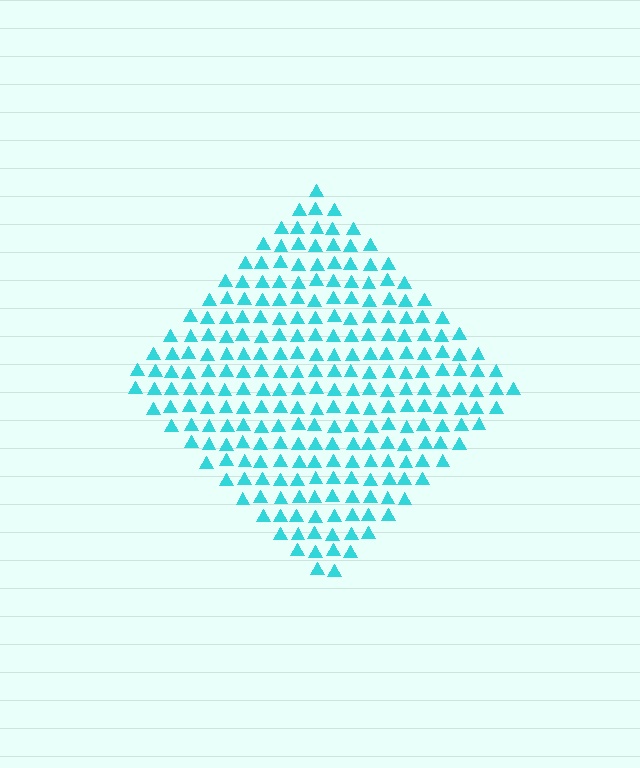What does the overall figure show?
The overall figure shows a diamond.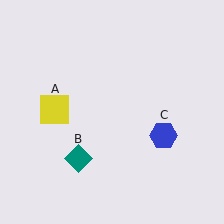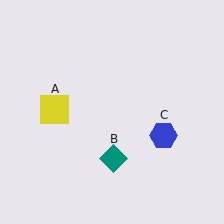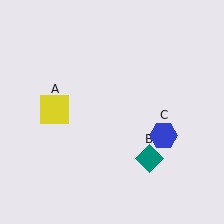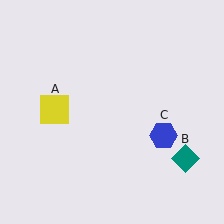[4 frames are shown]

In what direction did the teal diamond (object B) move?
The teal diamond (object B) moved right.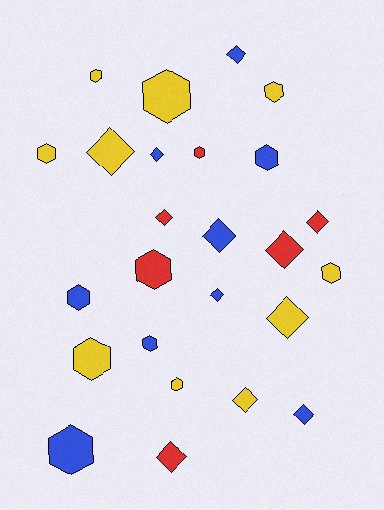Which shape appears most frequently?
Hexagon, with 13 objects.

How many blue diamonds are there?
There are 5 blue diamonds.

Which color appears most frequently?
Yellow, with 10 objects.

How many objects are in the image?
There are 25 objects.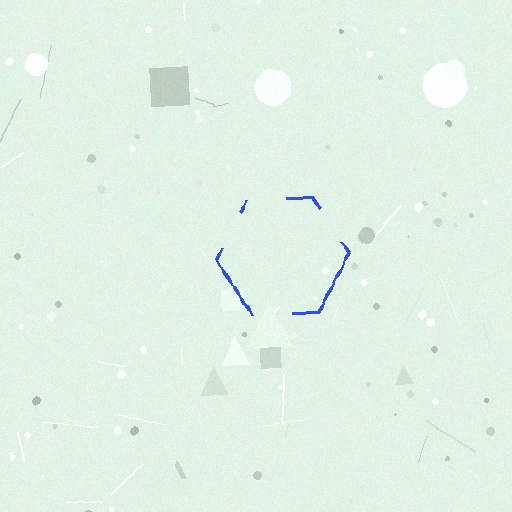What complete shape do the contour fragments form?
The contour fragments form a hexagon.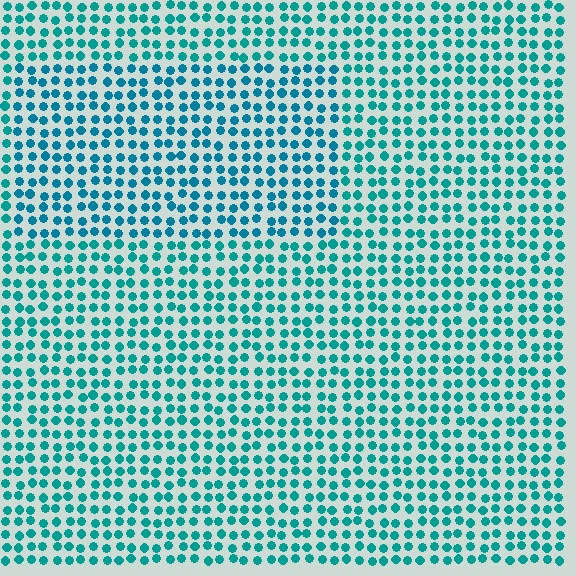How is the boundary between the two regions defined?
The boundary is defined purely by a slight shift in hue (about 16 degrees). Spacing, size, and orientation are identical on both sides.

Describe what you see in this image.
The image is filled with small teal elements in a uniform arrangement. A rectangle-shaped region is visible where the elements are tinted to a slightly different hue, forming a subtle color boundary.